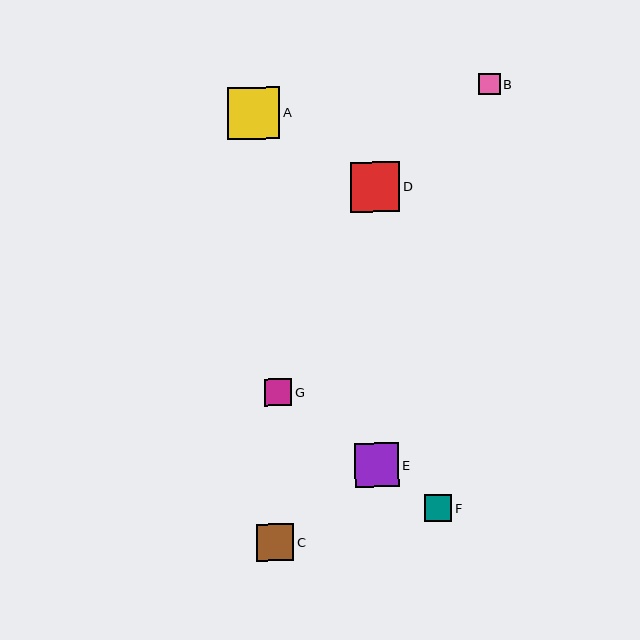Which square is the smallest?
Square B is the smallest with a size of approximately 21 pixels.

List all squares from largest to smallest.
From largest to smallest: A, D, E, C, G, F, B.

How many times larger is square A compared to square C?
Square A is approximately 1.4 times the size of square C.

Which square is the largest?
Square A is the largest with a size of approximately 52 pixels.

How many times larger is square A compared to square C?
Square A is approximately 1.4 times the size of square C.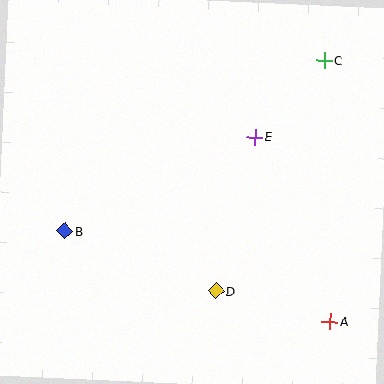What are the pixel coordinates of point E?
Point E is at (255, 137).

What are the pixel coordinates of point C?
Point C is at (324, 61).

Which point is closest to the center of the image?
Point E at (255, 137) is closest to the center.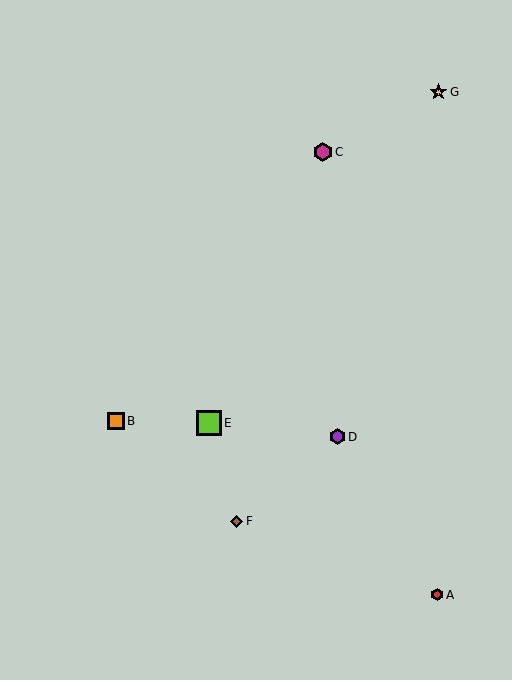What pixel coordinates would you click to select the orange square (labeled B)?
Click at (116, 421) to select the orange square B.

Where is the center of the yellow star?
The center of the yellow star is at (438, 92).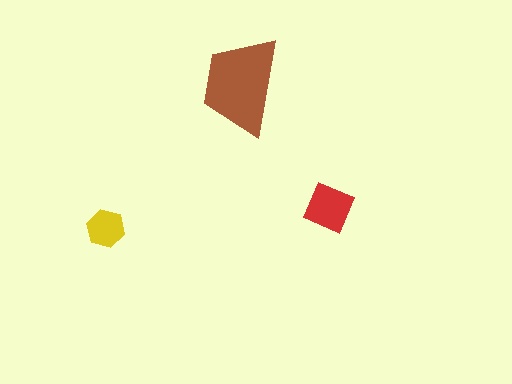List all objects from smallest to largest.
The yellow hexagon, the red square, the brown trapezoid.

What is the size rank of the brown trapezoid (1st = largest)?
1st.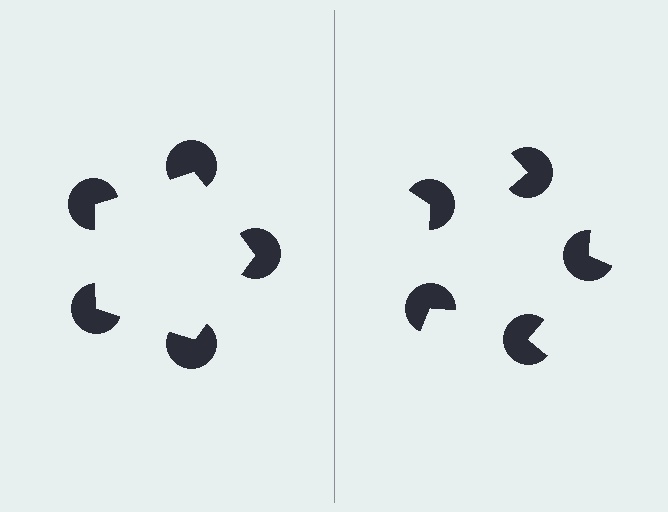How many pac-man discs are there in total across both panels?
10 — 5 on each side.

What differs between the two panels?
The pac-man discs are positioned identically on both sides; only the wedge orientations differ. On the left they align to a pentagon; on the right they are misaligned.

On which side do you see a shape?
An illusory pentagon appears on the left side. On the right side the wedge cuts are rotated, so no coherent shape forms.